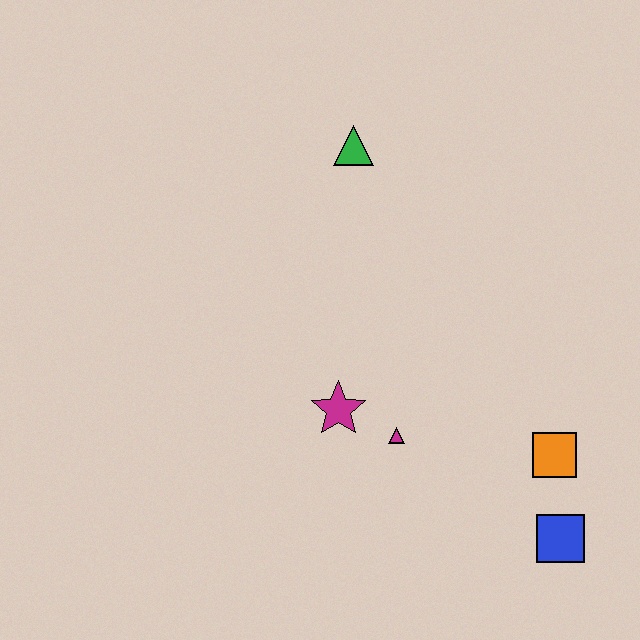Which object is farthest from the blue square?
The green triangle is farthest from the blue square.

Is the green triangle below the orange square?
No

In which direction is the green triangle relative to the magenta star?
The green triangle is above the magenta star.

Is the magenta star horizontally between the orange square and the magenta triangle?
No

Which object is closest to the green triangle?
The magenta star is closest to the green triangle.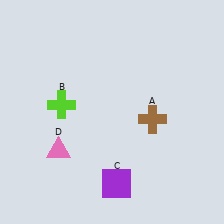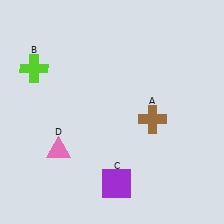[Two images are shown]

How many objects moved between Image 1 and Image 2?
1 object moved between the two images.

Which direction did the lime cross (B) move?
The lime cross (B) moved up.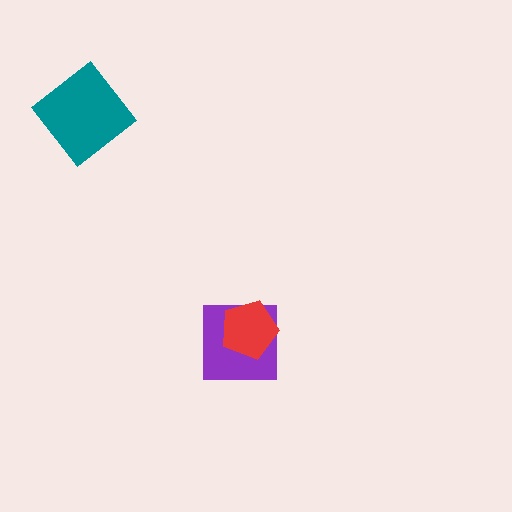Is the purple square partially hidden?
Yes, it is partially covered by another shape.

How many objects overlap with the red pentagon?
1 object overlaps with the red pentagon.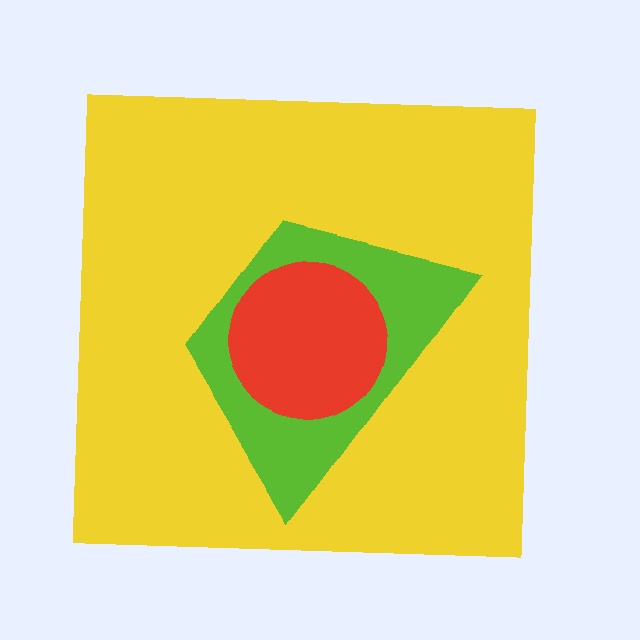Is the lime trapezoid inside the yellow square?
Yes.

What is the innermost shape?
The red circle.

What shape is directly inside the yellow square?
The lime trapezoid.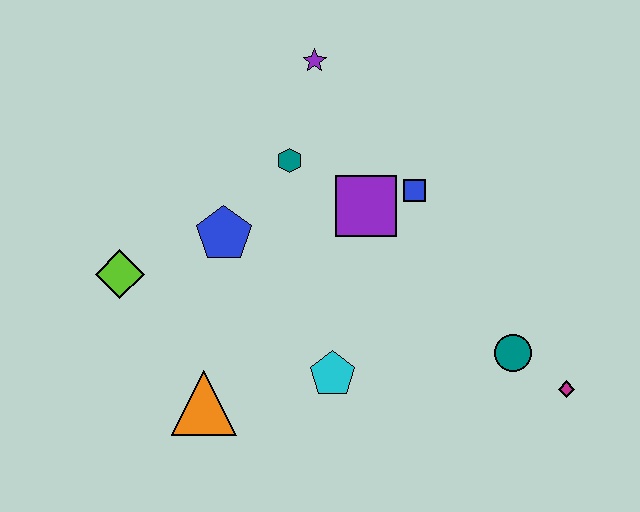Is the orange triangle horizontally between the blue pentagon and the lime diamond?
Yes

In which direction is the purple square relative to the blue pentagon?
The purple square is to the right of the blue pentagon.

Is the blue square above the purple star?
No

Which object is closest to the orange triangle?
The cyan pentagon is closest to the orange triangle.